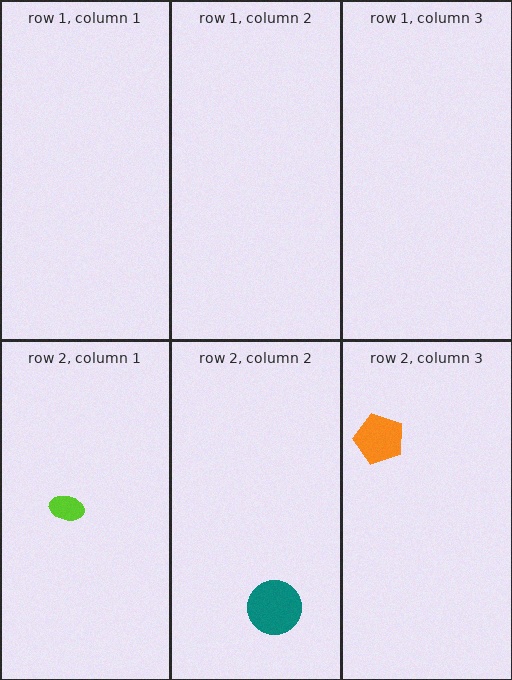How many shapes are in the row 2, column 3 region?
1.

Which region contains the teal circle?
The row 2, column 2 region.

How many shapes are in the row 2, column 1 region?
1.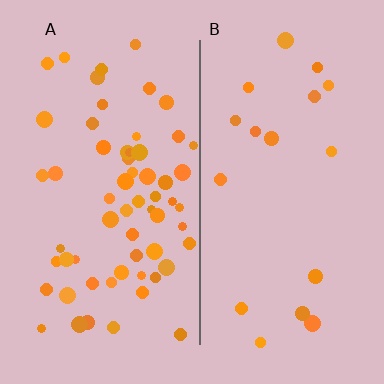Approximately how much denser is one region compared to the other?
Approximately 3.5× — region A over region B.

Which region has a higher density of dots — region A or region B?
A (the left).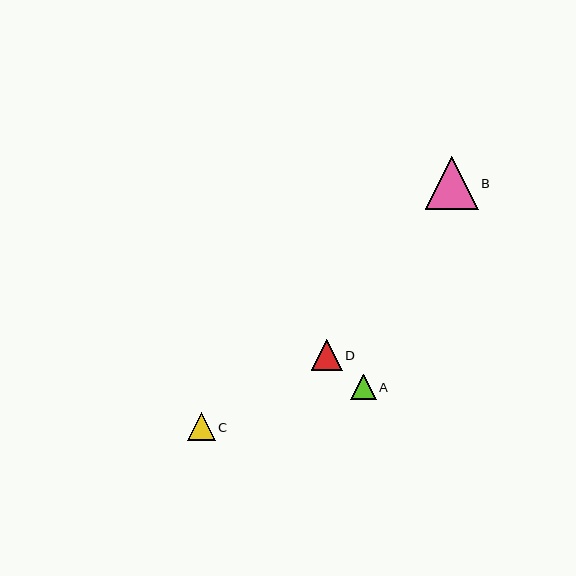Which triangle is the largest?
Triangle B is the largest with a size of approximately 53 pixels.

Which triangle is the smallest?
Triangle A is the smallest with a size of approximately 26 pixels.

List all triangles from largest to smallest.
From largest to smallest: B, D, C, A.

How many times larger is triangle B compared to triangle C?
Triangle B is approximately 2.0 times the size of triangle C.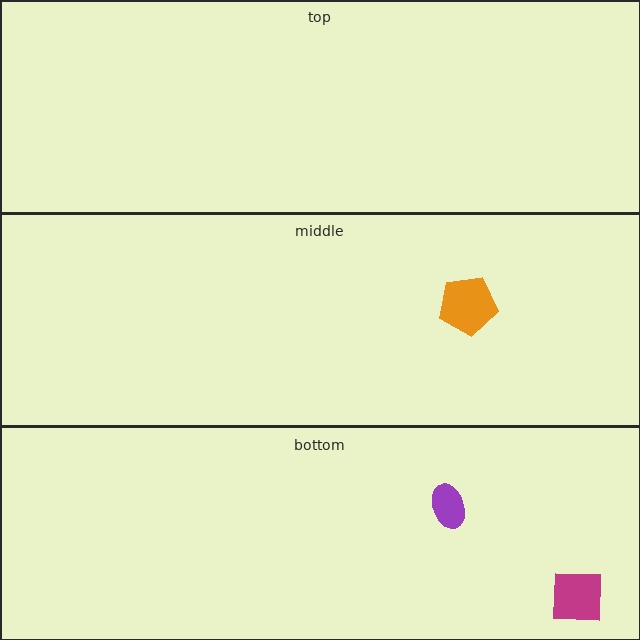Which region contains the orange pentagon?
The middle region.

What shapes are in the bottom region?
The purple ellipse, the magenta square.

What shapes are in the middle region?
The orange pentagon.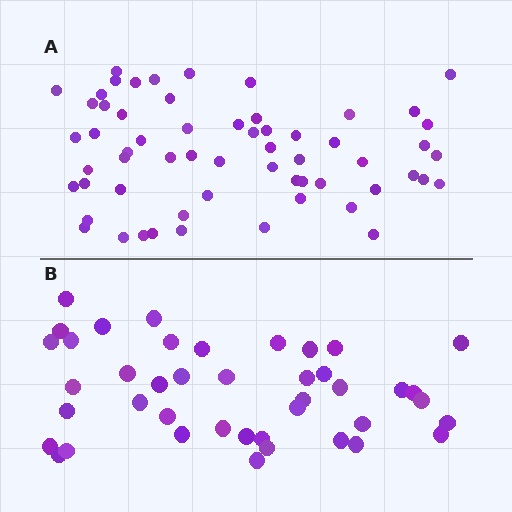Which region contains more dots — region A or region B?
Region A (the top region) has more dots.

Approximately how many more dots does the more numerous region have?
Region A has approximately 20 more dots than region B.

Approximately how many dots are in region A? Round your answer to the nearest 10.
About 60 dots.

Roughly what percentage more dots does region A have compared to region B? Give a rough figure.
About 45% more.